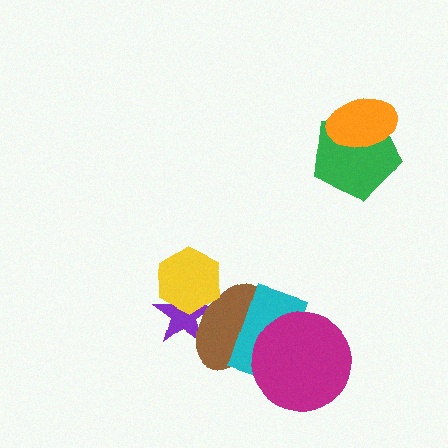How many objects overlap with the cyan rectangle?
2 objects overlap with the cyan rectangle.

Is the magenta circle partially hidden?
No, no other shape covers it.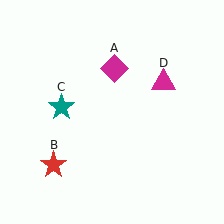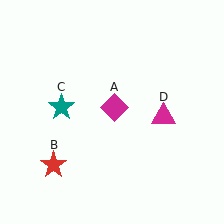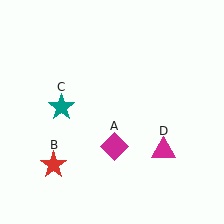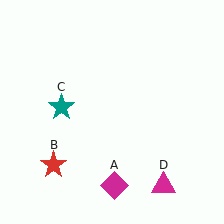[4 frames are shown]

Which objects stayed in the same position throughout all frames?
Red star (object B) and teal star (object C) remained stationary.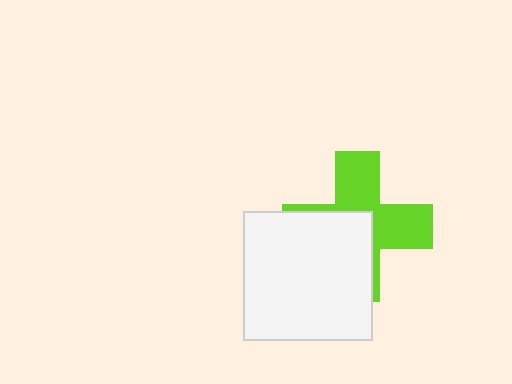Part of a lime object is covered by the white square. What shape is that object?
It is a cross.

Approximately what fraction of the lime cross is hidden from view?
Roughly 47% of the lime cross is hidden behind the white square.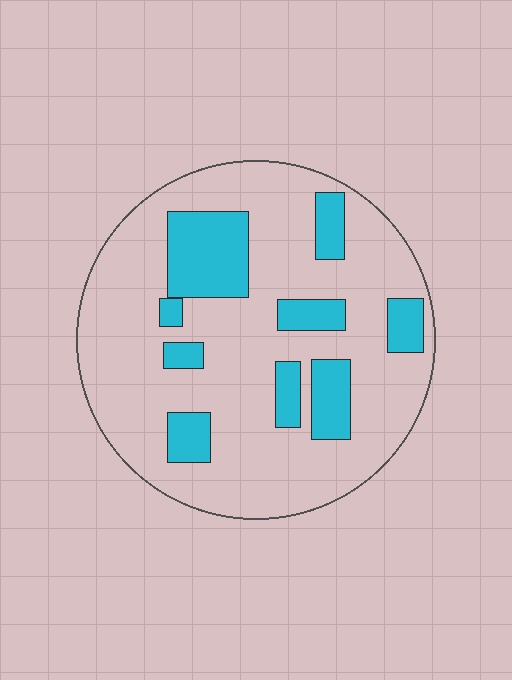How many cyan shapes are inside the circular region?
9.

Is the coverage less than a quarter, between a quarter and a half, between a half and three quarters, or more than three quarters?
Less than a quarter.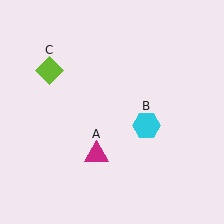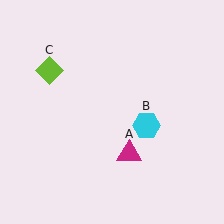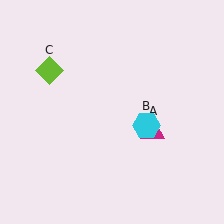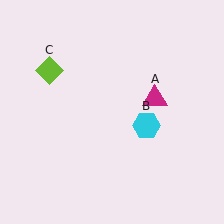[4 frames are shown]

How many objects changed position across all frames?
1 object changed position: magenta triangle (object A).